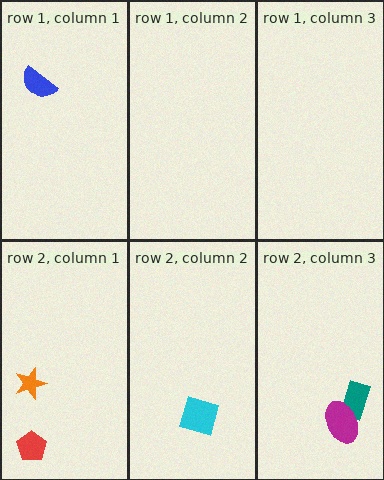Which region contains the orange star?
The row 2, column 1 region.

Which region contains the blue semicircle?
The row 1, column 1 region.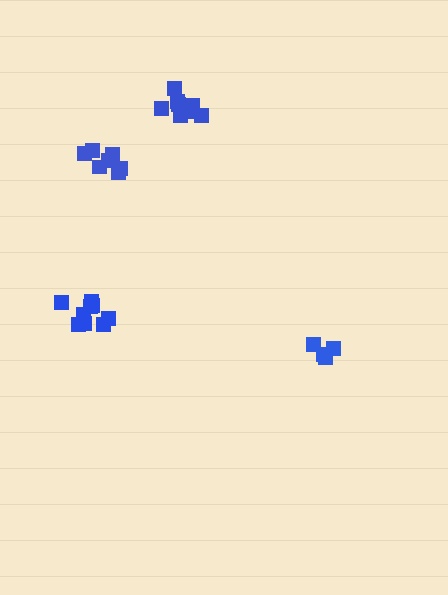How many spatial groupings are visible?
There are 4 spatial groupings.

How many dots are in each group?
Group 1: 5 dots, Group 2: 7 dots, Group 3: 10 dots, Group 4: 8 dots (30 total).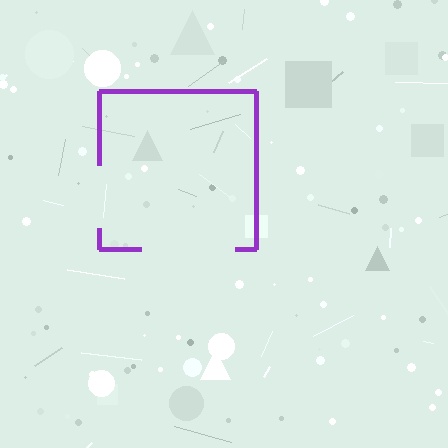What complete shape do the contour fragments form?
The contour fragments form a square.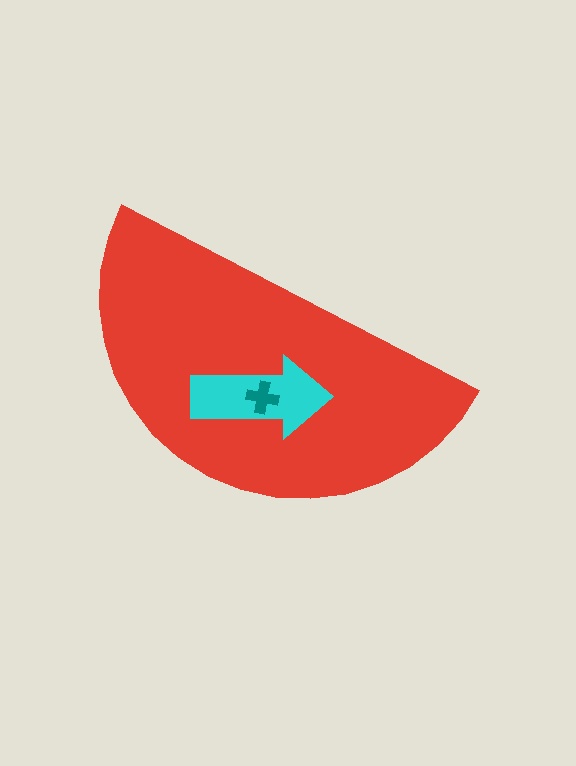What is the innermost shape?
The teal cross.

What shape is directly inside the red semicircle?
The cyan arrow.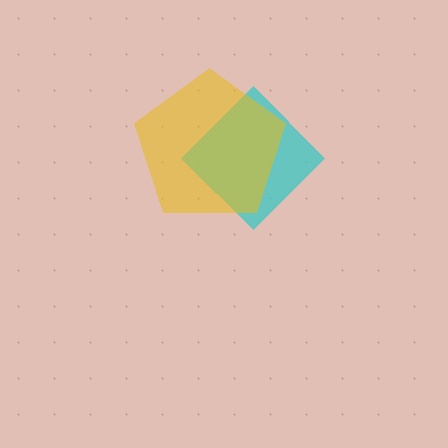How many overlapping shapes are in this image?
There are 2 overlapping shapes in the image.